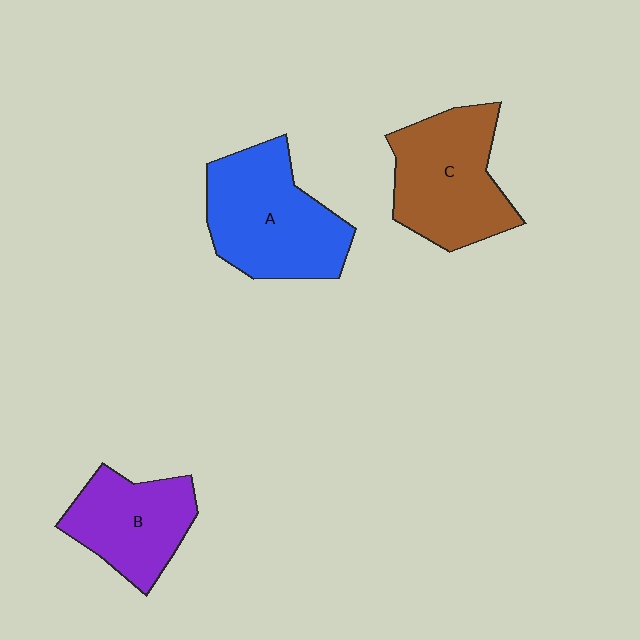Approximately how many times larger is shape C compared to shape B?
Approximately 1.3 times.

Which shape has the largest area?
Shape A (blue).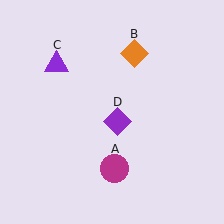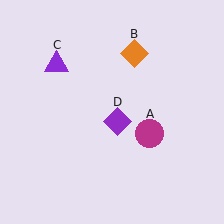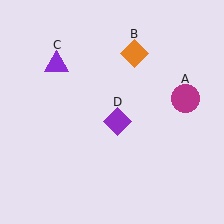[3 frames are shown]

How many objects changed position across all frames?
1 object changed position: magenta circle (object A).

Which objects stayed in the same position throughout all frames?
Orange diamond (object B) and purple triangle (object C) and purple diamond (object D) remained stationary.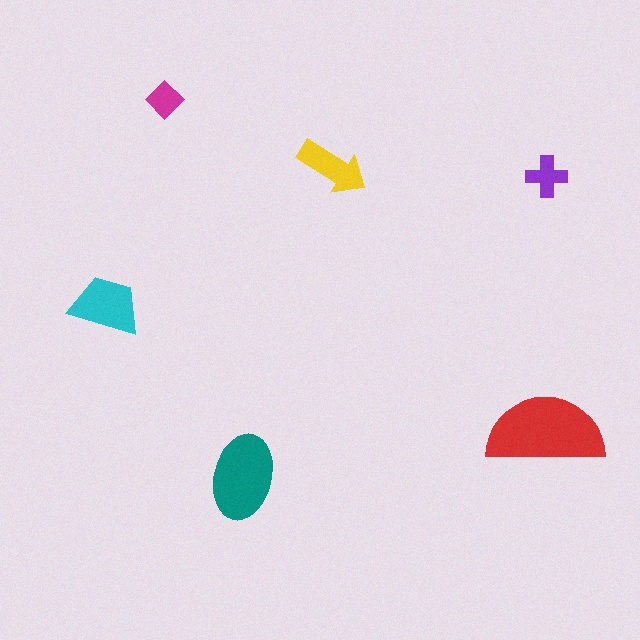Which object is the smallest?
The magenta diamond.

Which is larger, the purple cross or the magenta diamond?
The purple cross.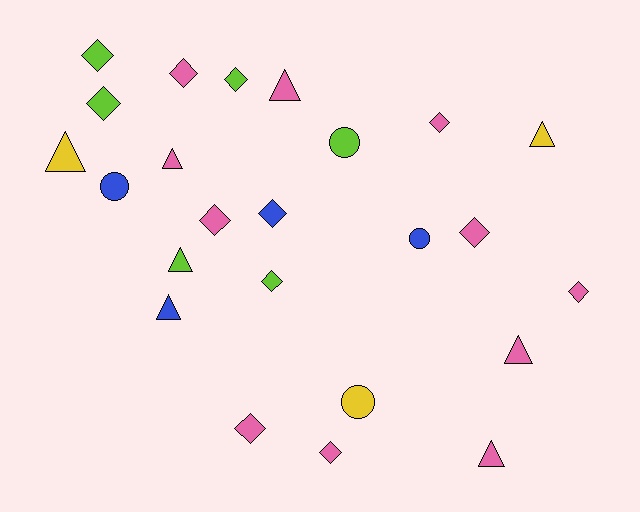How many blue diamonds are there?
There is 1 blue diamond.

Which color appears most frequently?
Pink, with 11 objects.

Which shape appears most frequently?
Diamond, with 12 objects.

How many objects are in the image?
There are 24 objects.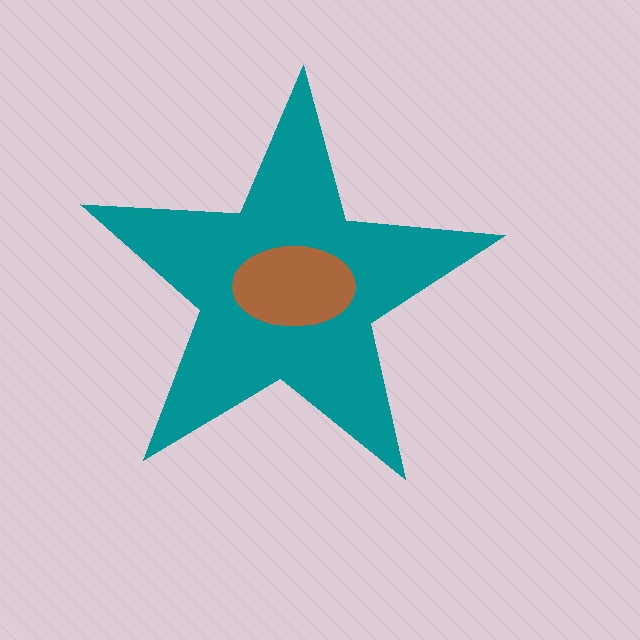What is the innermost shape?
The brown ellipse.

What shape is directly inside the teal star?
The brown ellipse.